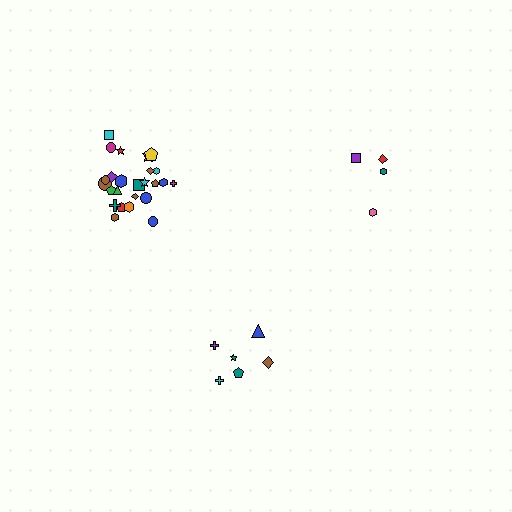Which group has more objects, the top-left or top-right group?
The top-left group.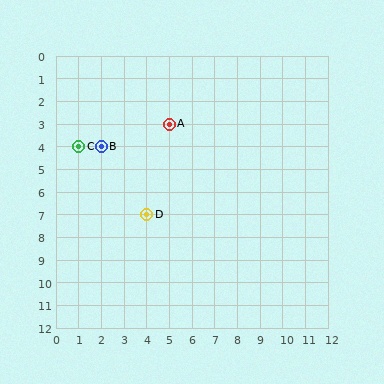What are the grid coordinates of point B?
Point B is at grid coordinates (2, 4).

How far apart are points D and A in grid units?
Points D and A are 1 column and 4 rows apart (about 4.1 grid units diagonally).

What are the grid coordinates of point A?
Point A is at grid coordinates (5, 3).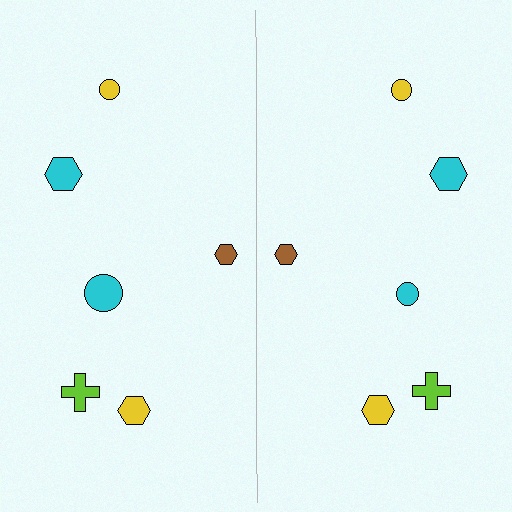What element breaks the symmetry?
The cyan circle on the right side has a different size than its mirror counterpart.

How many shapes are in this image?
There are 12 shapes in this image.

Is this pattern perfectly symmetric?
No, the pattern is not perfectly symmetric. The cyan circle on the right side has a different size than its mirror counterpart.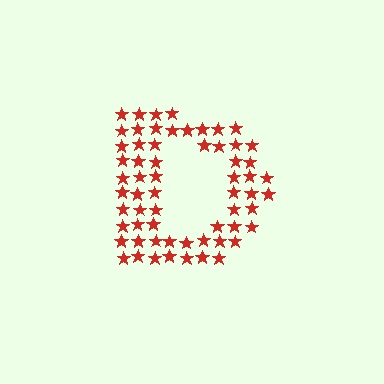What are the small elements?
The small elements are stars.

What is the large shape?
The large shape is the letter D.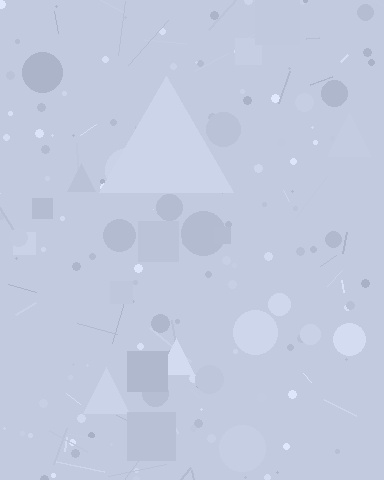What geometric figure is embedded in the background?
A triangle is embedded in the background.